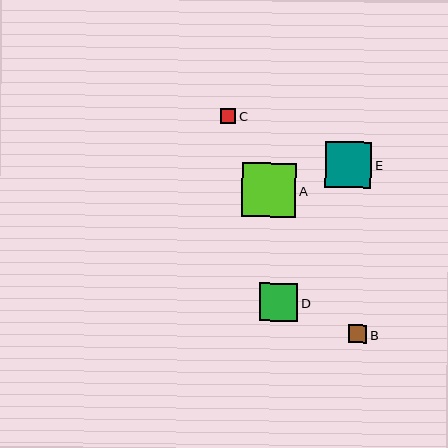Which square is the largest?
Square A is the largest with a size of approximately 54 pixels.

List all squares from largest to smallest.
From largest to smallest: A, E, D, B, C.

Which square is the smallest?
Square C is the smallest with a size of approximately 16 pixels.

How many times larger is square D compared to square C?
Square D is approximately 2.4 times the size of square C.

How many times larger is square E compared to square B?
Square E is approximately 2.6 times the size of square B.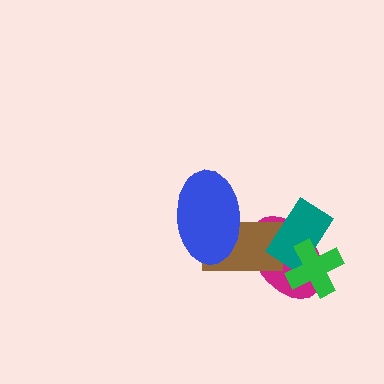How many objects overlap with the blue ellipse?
1 object overlaps with the blue ellipse.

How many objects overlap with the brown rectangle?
3 objects overlap with the brown rectangle.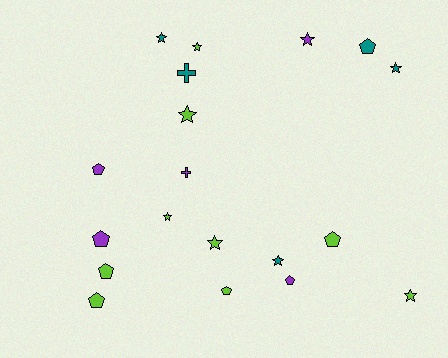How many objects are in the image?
There are 19 objects.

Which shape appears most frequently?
Star, with 9 objects.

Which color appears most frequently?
Lime, with 9 objects.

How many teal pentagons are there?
There is 1 teal pentagon.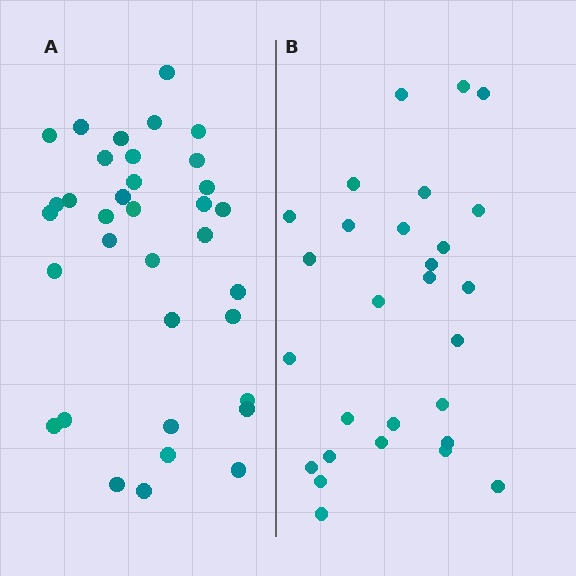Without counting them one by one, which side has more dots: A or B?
Region A (the left region) has more dots.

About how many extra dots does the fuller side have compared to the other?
Region A has roughly 8 or so more dots than region B.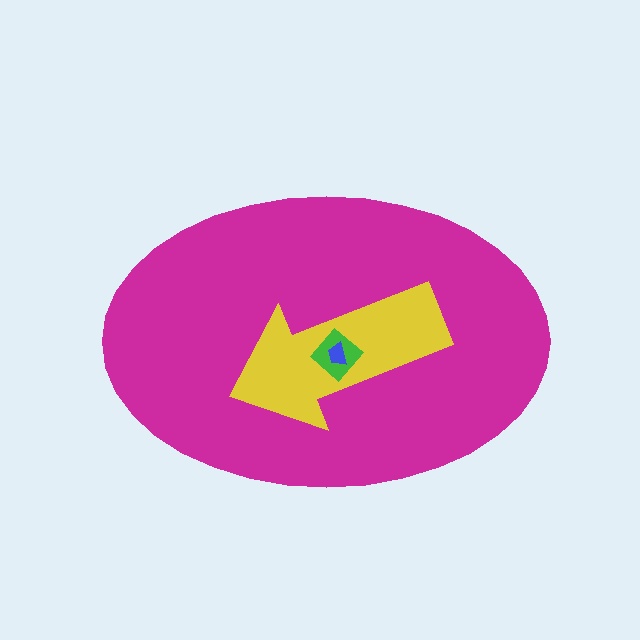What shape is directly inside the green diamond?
The blue trapezoid.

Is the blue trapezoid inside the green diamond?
Yes.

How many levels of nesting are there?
4.